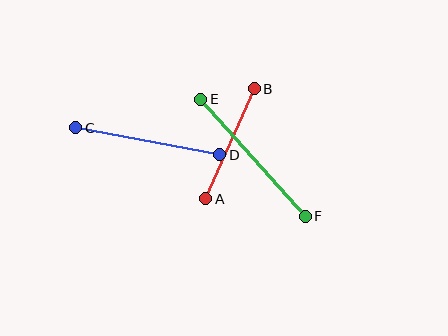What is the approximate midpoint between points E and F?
The midpoint is at approximately (253, 158) pixels.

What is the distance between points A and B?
The distance is approximately 120 pixels.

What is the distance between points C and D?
The distance is approximately 146 pixels.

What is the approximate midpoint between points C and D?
The midpoint is at approximately (148, 141) pixels.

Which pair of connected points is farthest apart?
Points E and F are farthest apart.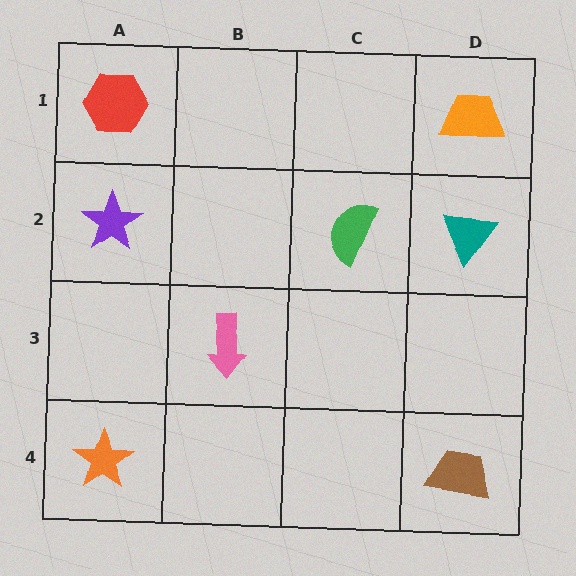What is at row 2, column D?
A teal triangle.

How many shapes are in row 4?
2 shapes.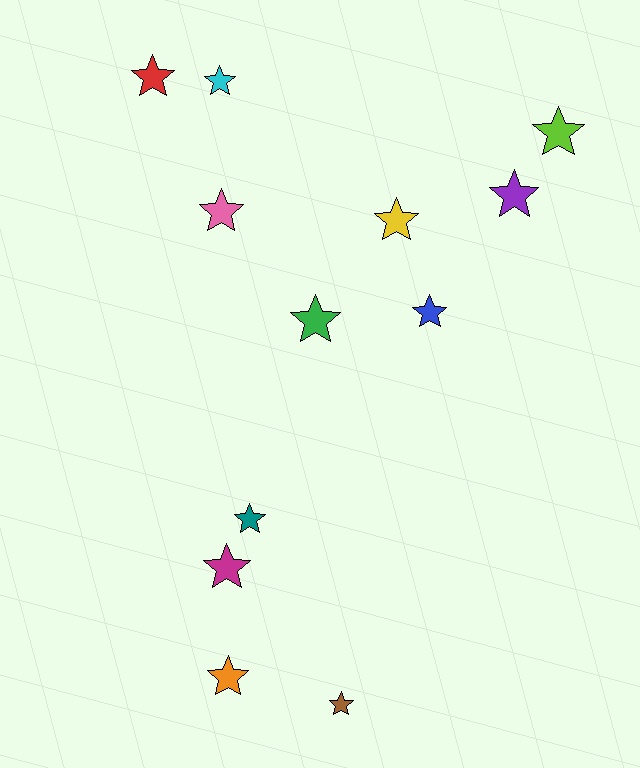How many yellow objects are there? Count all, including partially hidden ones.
There is 1 yellow object.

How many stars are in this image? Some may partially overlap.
There are 12 stars.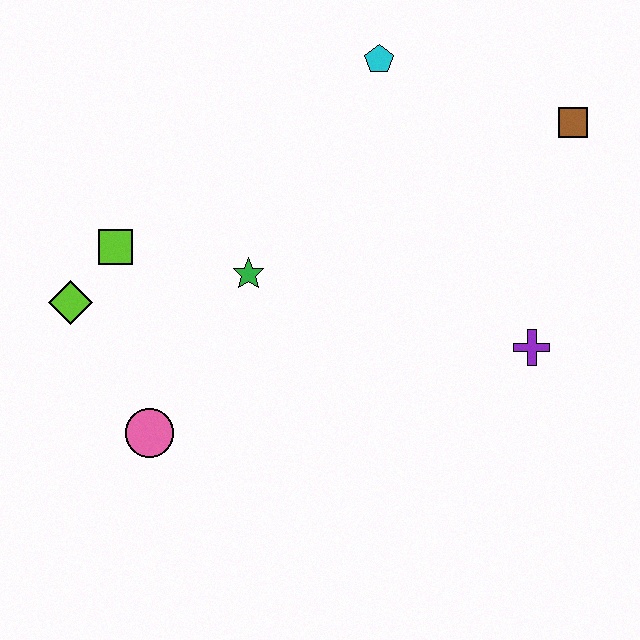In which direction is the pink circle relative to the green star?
The pink circle is below the green star.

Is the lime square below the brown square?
Yes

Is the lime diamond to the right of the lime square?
No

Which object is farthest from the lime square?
The brown square is farthest from the lime square.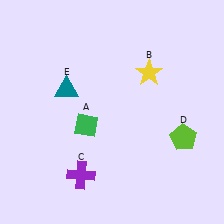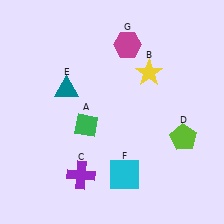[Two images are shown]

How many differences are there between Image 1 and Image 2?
There are 2 differences between the two images.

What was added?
A cyan square (F), a magenta hexagon (G) were added in Image 2.